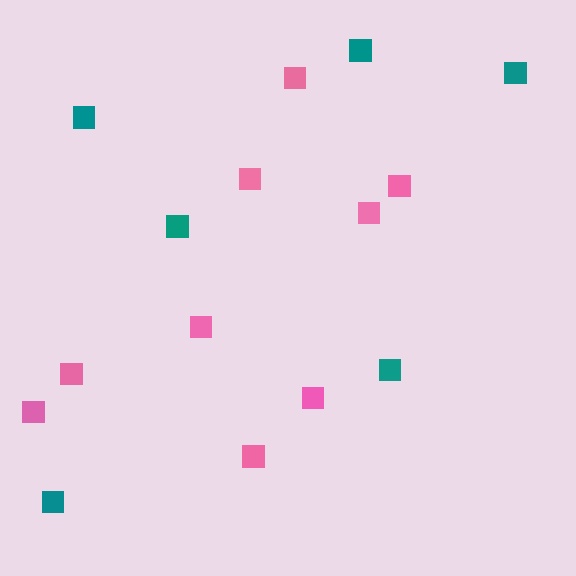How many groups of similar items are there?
There are 2 groups: one group of teal squares (6) and one group of pink squares (9).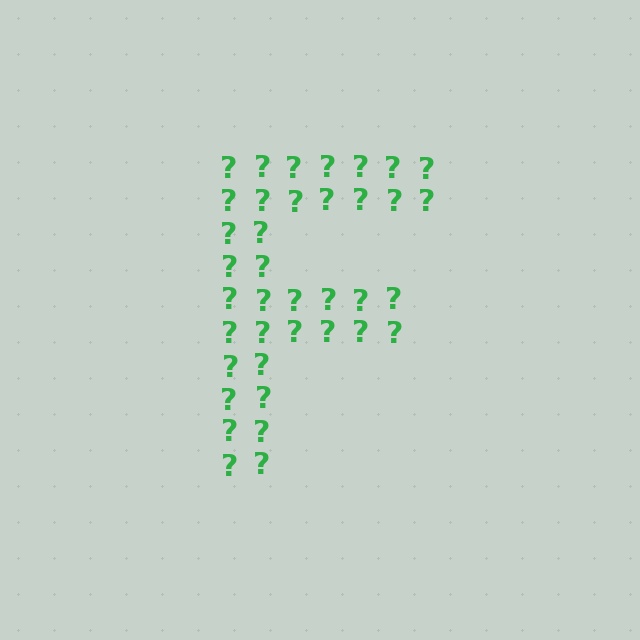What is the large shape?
The large shape is the letter F.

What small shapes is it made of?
It is made of small question marks.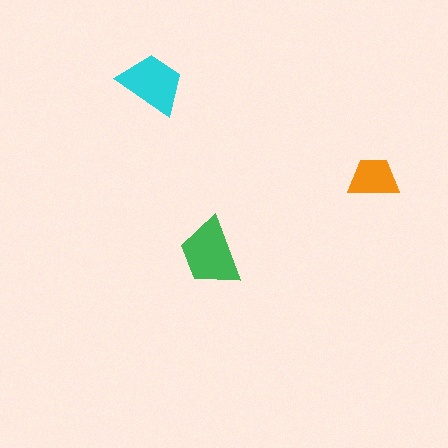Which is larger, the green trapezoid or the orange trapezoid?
The green one.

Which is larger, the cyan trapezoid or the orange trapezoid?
The cyan one.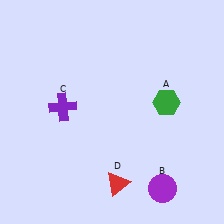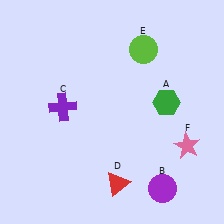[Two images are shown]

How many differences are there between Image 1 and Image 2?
There are 2 differences between the two images.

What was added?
A lime circle (E), a pink star (F) were added in Image 2.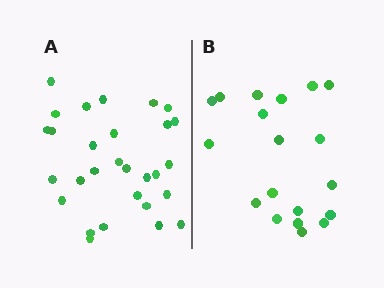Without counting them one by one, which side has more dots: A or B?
Region A (the left region) has more dots.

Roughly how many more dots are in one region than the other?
Region A has roughly 10 or so more dots than region B.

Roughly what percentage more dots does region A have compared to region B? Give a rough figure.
About 55% more.